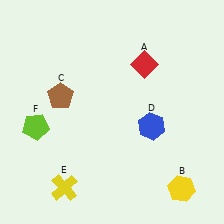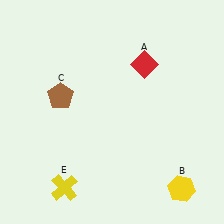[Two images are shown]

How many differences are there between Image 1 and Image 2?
There are 2 differences between the two images.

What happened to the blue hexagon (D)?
The blue hexagon (D) was removed in Image 2. It was in the bottom-right area of Image 1.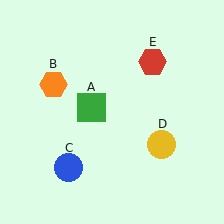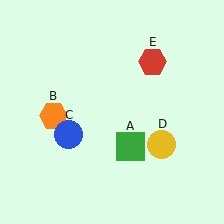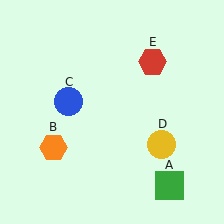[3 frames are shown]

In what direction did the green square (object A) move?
The green square (object A) moved down and to the right.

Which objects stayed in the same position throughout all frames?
Yellow circle (object D) and red hexagon (object E) remained stationary.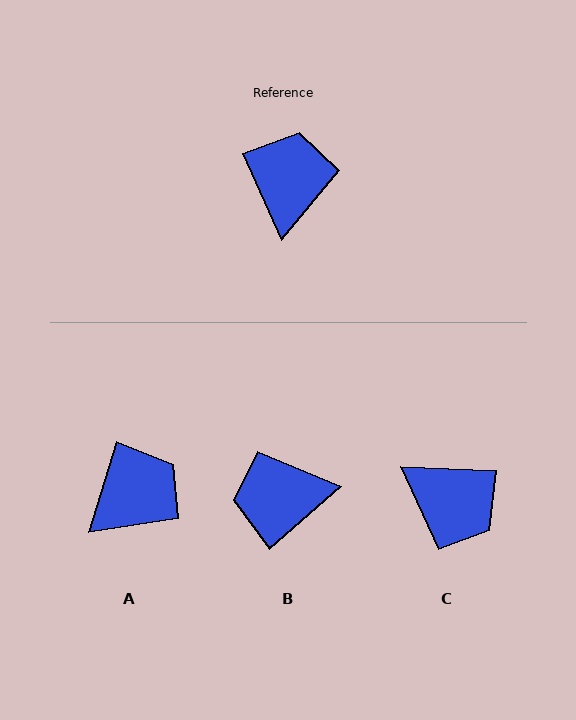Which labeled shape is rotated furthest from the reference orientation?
C, about 116 degrees away.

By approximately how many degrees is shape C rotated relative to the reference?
Approximately 116 degrees clockwise.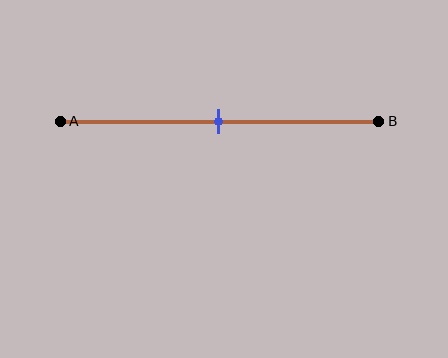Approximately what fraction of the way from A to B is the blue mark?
The blue mark is approximately 50% of the way from A to B.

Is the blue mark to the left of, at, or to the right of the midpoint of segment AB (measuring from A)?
The blue mark is approximately at the midpoint of segment AB.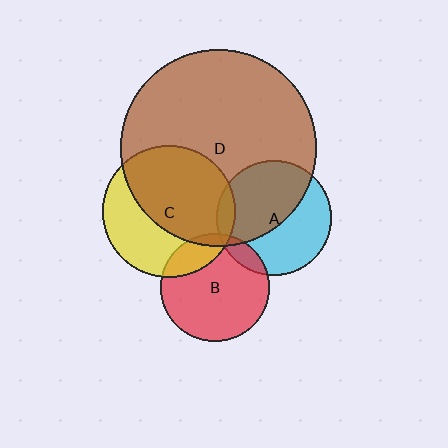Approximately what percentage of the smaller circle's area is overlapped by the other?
Approximately 5%.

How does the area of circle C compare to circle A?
Approximately 1.3 times.